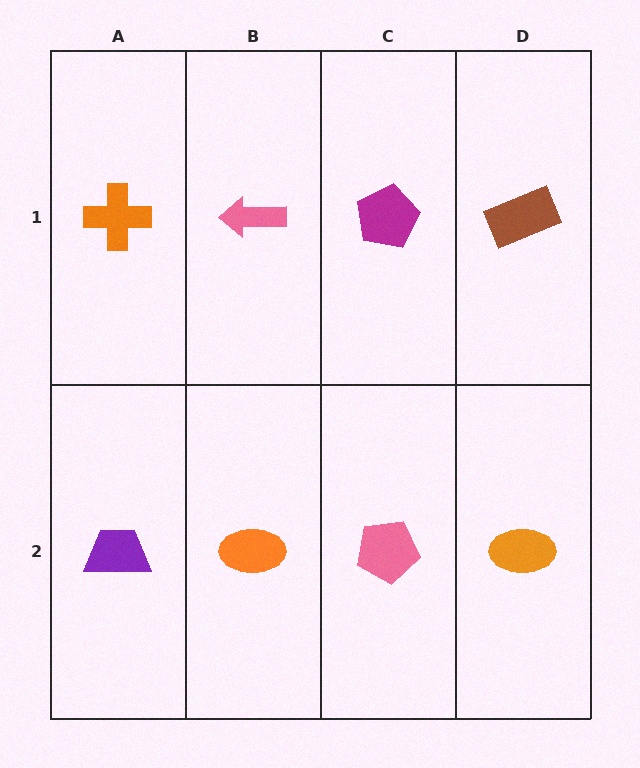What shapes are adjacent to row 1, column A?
A purple trapezoid (row 2, column A), a pink arrow (row 1, column B).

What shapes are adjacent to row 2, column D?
A brown rectangle (row 1, column D), a pink pentagon (row 2, column C).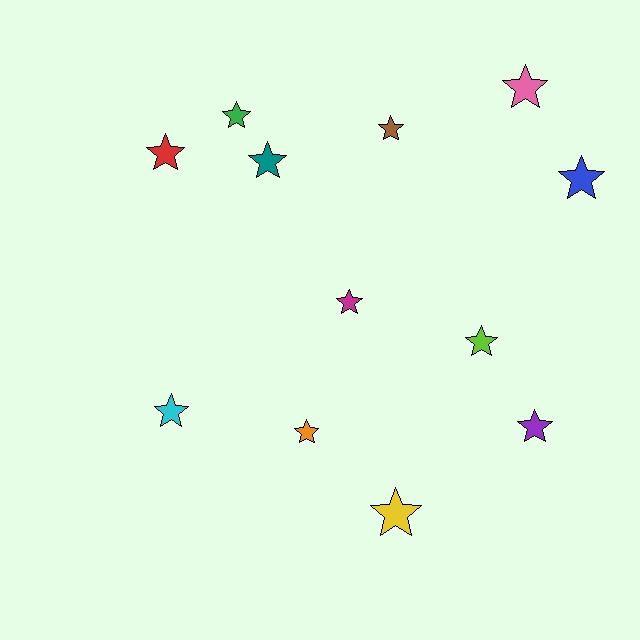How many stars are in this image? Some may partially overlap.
There are 12 stars.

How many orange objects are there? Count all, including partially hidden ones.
There is 1 orange object.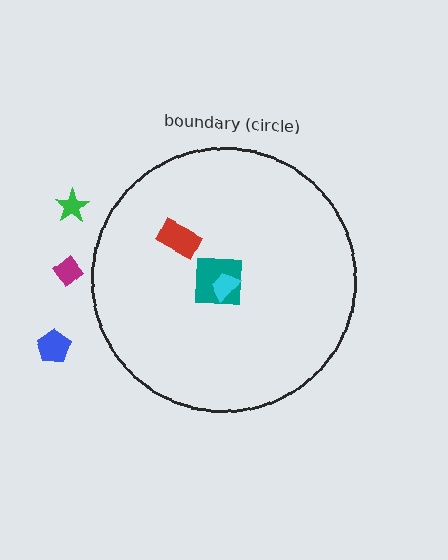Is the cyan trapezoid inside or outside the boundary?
Inside.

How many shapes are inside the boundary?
3 inside, 3 outside.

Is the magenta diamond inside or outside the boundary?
Outside.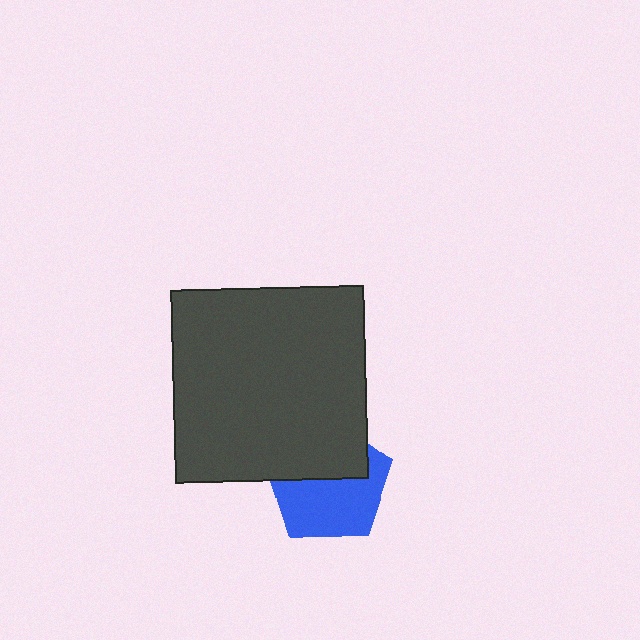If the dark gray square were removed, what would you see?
You would see the complete blue pentagon.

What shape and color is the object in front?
The object in front is a dark gray square.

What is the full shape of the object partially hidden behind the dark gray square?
The partially hidden object is a blue pentagon.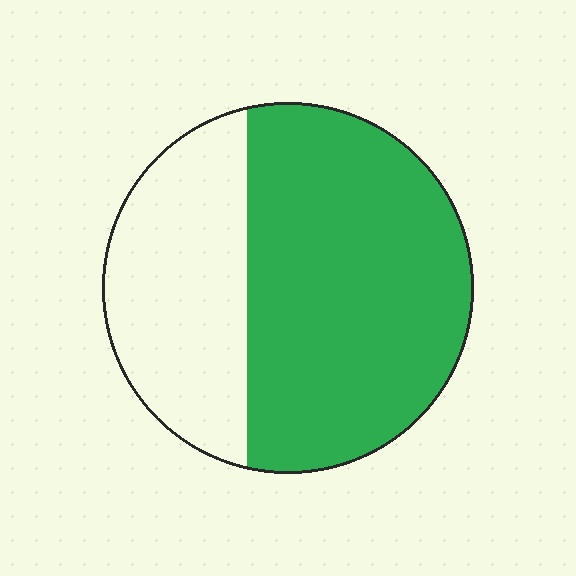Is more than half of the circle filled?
Yes.